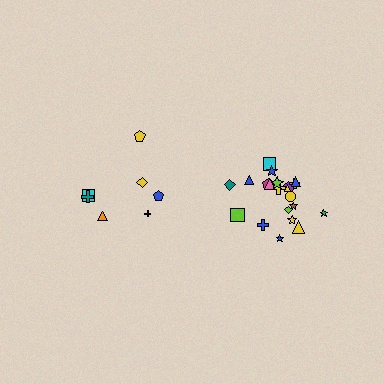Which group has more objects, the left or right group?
The right group.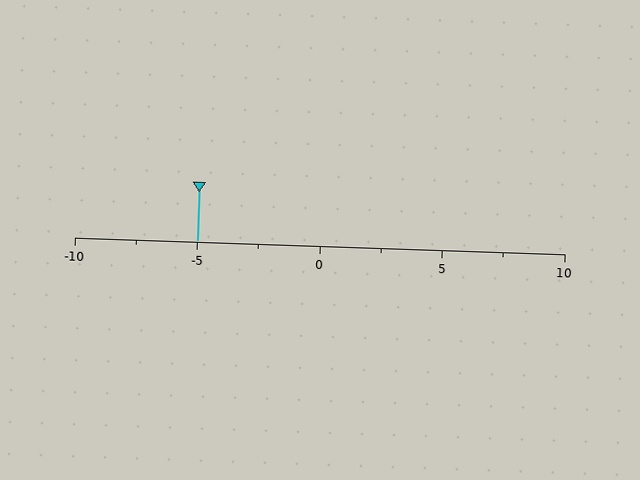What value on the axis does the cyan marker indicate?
The marker indicates approximately -5.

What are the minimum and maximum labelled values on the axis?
The axis runs from -10 to 10.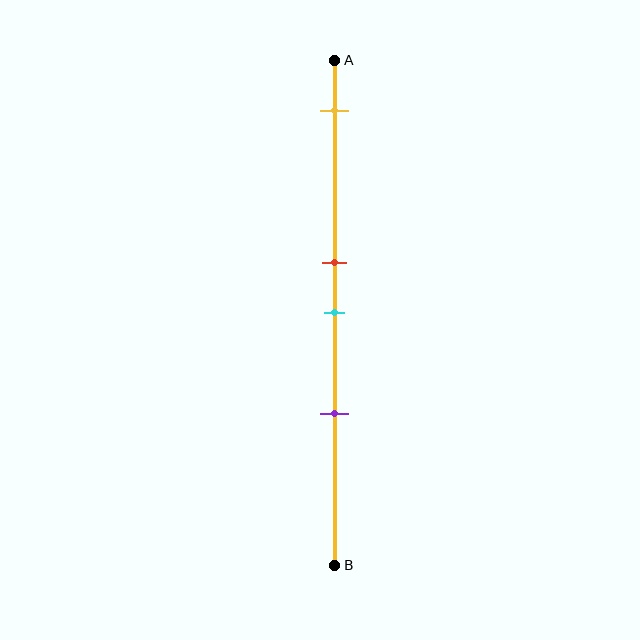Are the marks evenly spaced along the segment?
No, the marks are not evenly spaced.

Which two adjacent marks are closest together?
The red and cyan marks are the closest adjacent pair.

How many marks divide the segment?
There are 4 marks dividing the segment.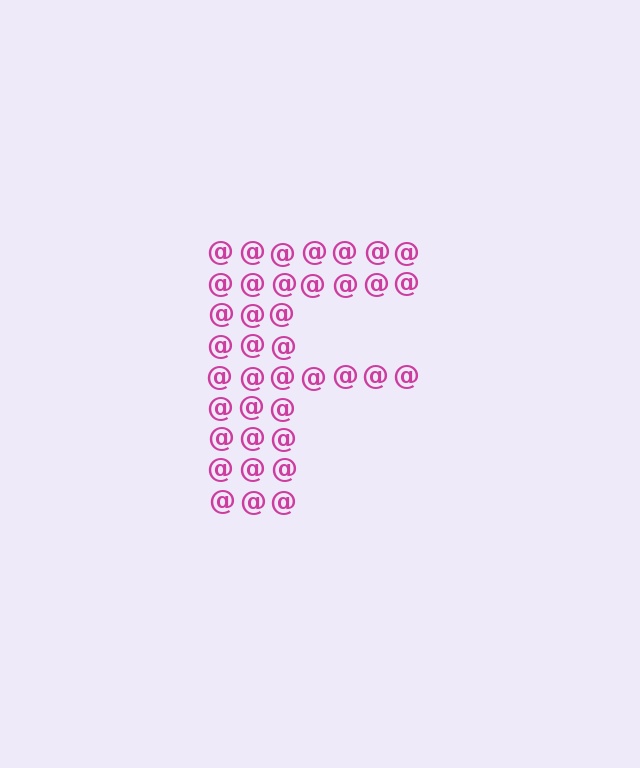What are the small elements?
The small elements are at signs.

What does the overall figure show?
The overall figure shows the letter F.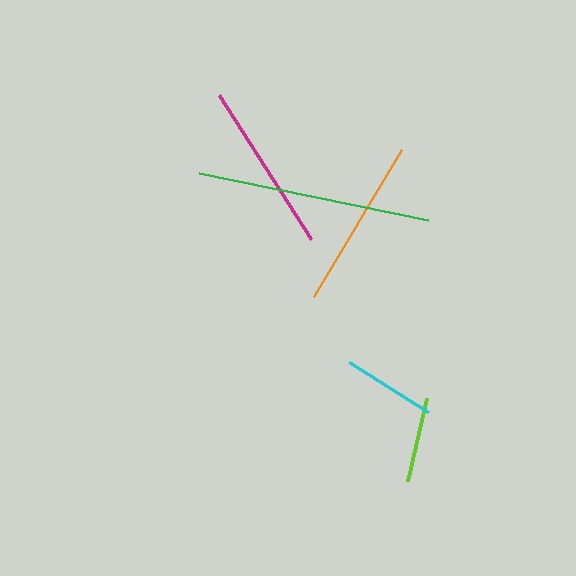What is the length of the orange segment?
The orange segment is approximately 171 pixels long.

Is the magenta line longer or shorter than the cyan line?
The magenta line is longer than the cyan line.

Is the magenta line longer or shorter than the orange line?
The orange line is longer than the magenta line.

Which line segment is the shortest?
The lime line is the shortest at approximately 85 pixels.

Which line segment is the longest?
The green line is the longest at approximately 233 pixels.